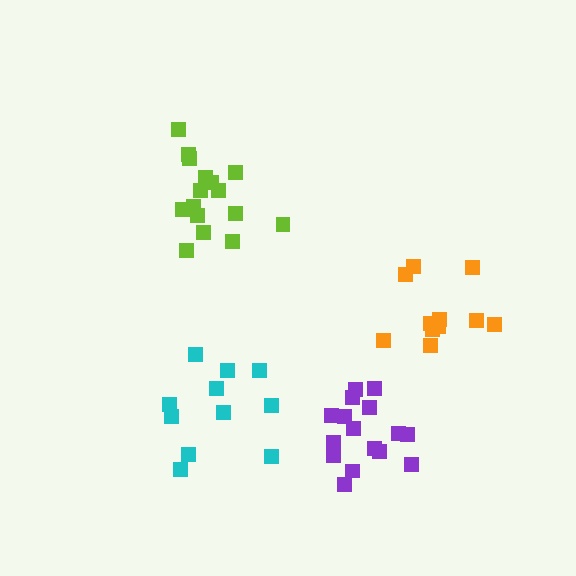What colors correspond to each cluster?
The clusters are colored: cyan, orange, lime, purple.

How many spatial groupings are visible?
There are 4 spatial groupings.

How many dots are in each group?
Group 1: 11 dots, Group 2: 12 dots, Group 3: 16 dots, Group 4: 16 dots (55 total).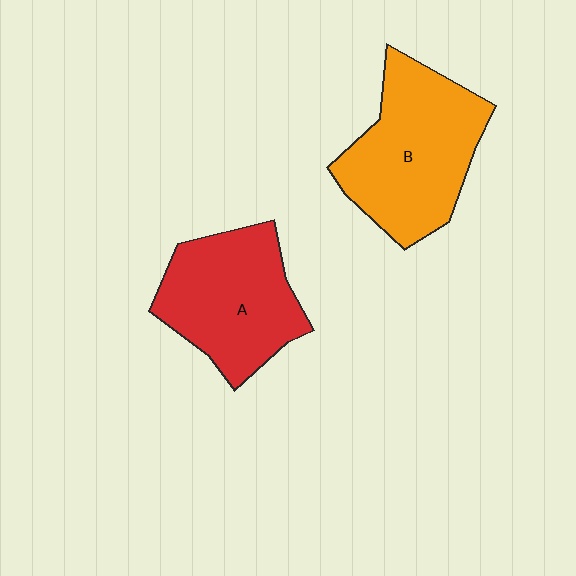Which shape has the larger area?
Shape B (orange).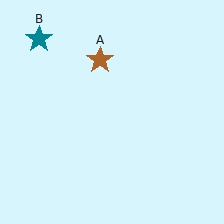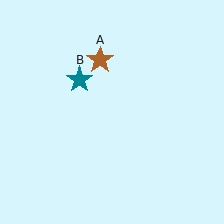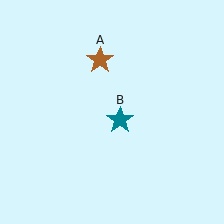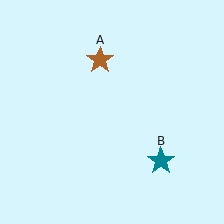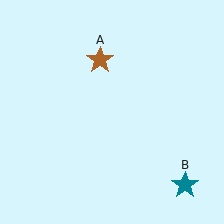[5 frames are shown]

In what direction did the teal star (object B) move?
The teal star (object B) moved down and to the right.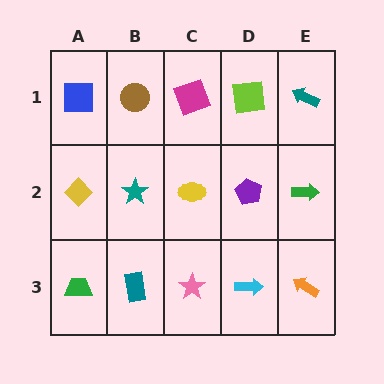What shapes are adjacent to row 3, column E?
A green arrow (row 2, column E), a cyan arrow (row 3, column D).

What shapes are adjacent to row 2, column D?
A lime square (row 1, column D), a cyan arrow (row 3, column D), a yellow ellipse (row 2, column C), a green arrow (row 2, column E).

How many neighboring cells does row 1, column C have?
3.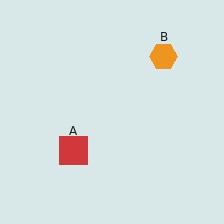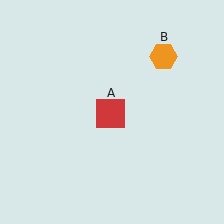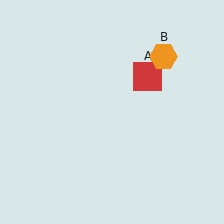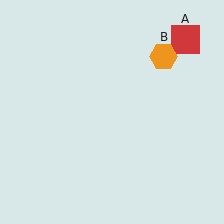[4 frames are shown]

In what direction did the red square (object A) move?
The red square (object A) moved up and to the right.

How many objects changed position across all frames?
1 object changed position: red square (object A).